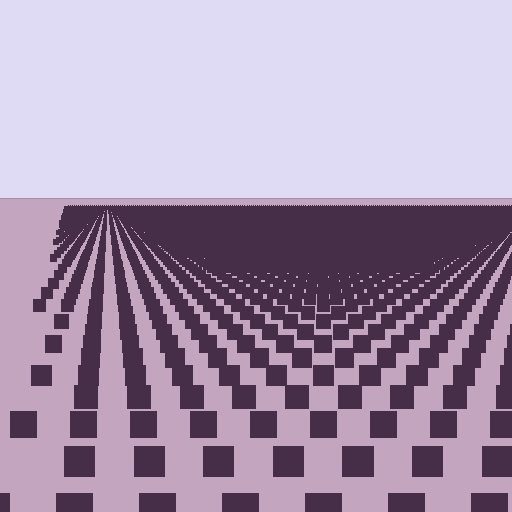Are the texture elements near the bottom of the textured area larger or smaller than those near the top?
Larger. Near the bottom, elements are closer to the viewer and appear at a bigger on-screen size.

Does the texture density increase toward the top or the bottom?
Density increases toward the top.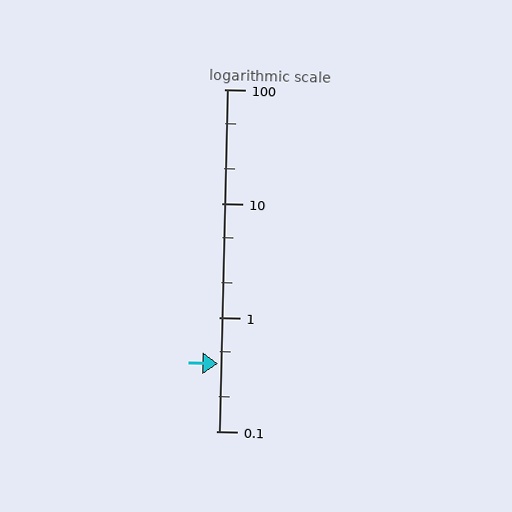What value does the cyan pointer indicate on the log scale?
The pointer indicates approximately 0.39.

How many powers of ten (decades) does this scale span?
The scale spans 3 decades, from 0.1 to 100.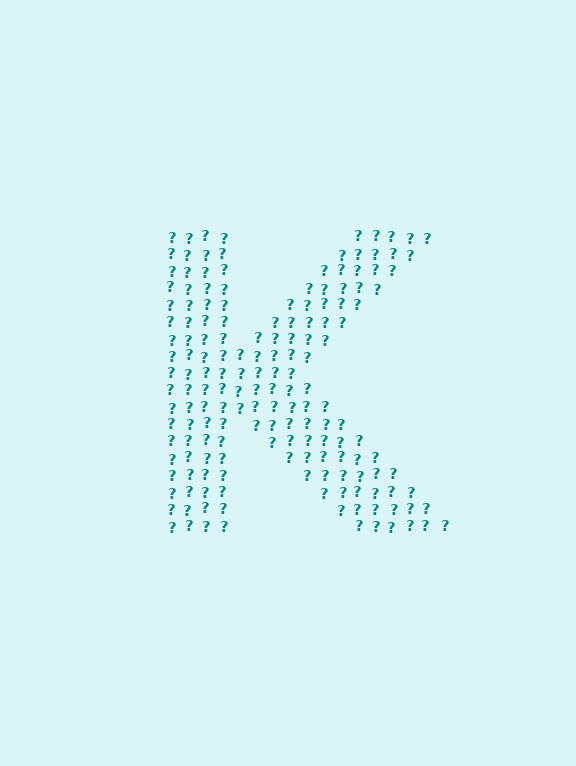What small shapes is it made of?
It is made of small question marks.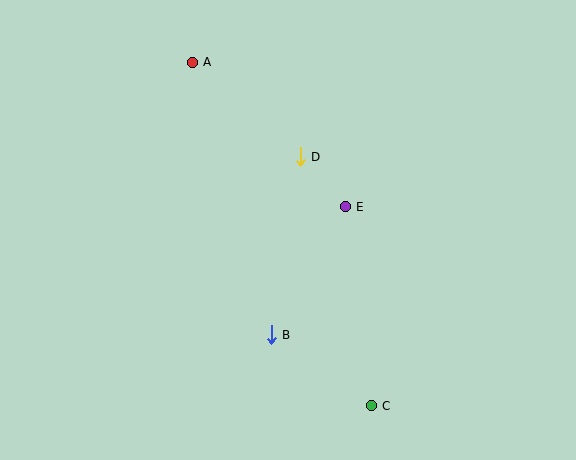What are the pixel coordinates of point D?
Point D is at (300, 157).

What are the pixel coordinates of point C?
Point C is at (371, 406).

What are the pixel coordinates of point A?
Point A is at (192, 62).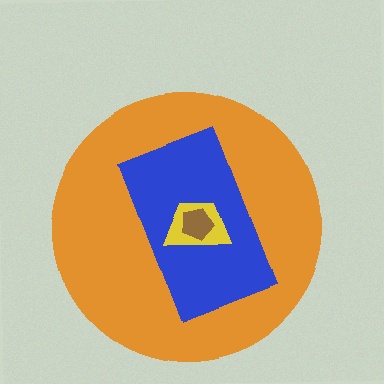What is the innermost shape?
The brown pentagon.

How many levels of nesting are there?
4.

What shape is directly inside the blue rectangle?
The yellow trapezoid.